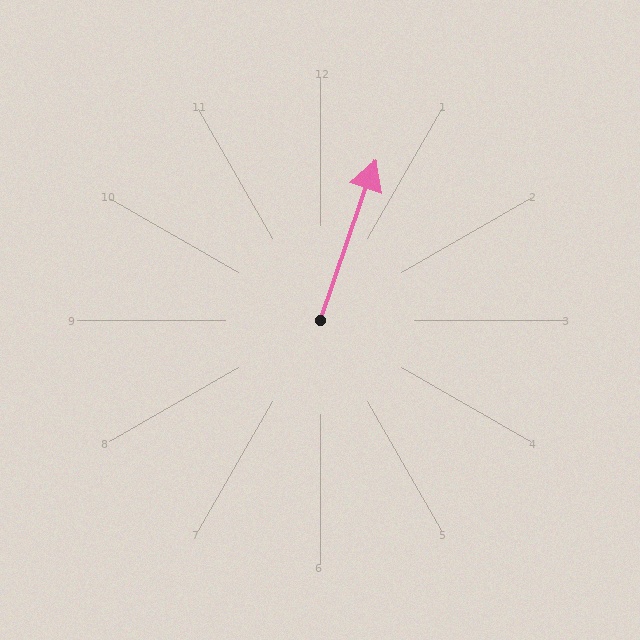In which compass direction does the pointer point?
North.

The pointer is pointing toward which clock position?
Roughly 1 o'clock.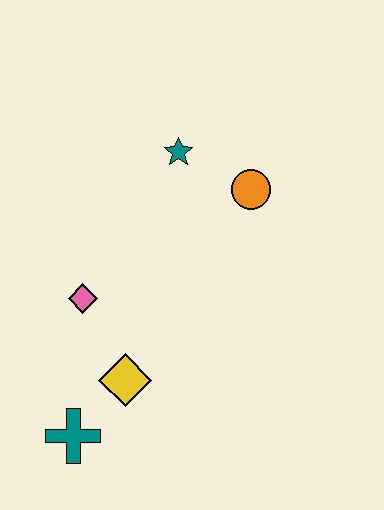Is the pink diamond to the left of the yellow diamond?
Yes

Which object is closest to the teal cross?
The yellow diamond is closest to the teal cross.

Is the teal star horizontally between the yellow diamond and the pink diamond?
No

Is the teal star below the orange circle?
No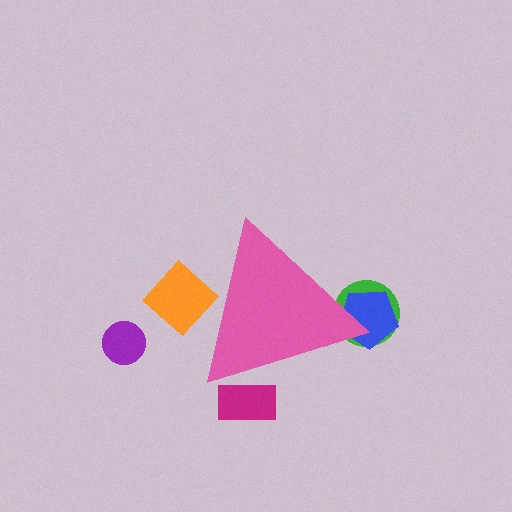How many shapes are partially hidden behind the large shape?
4 shapes are partially hidden.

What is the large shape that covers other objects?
A pink triangle.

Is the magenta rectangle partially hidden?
Yes, the magenta rectangle is partially hidden behind the pink triangle.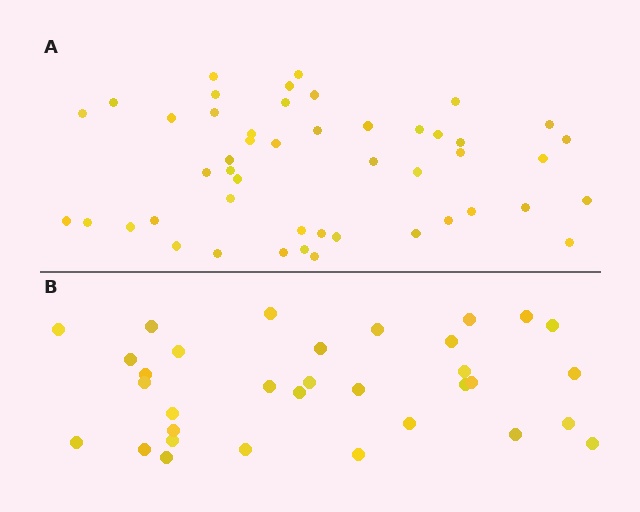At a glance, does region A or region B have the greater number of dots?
Region A (the top region) has more dots.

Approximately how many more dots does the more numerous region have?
Region A has approximately 15 more dots than region B.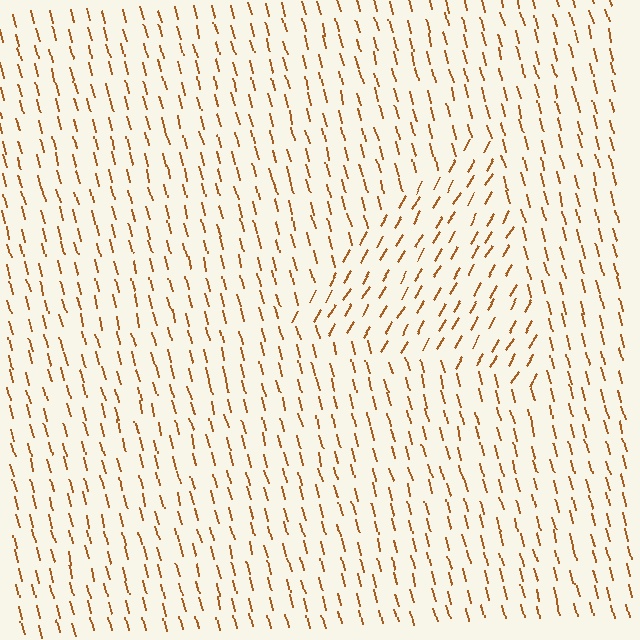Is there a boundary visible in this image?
Yes, there is a texture boundary formed by a change in line orientation.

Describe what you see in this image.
The image is filled with small brown line segments. A triangle region in the image has lines oriented differently from the surrounding lines, creating a visible texture boundary.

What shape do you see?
I see a triangle.